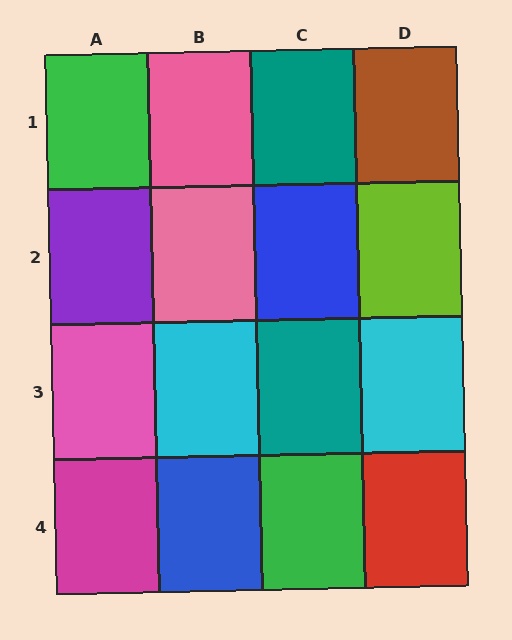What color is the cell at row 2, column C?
Blue.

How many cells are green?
2 cells are green.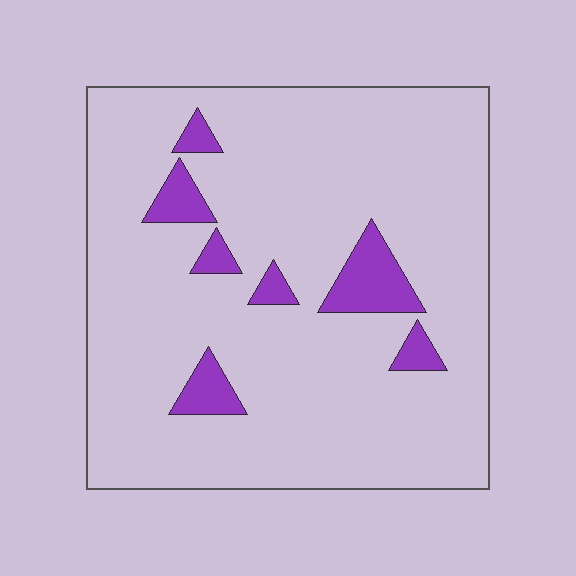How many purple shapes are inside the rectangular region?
7.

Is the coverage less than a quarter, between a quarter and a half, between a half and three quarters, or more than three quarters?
Less than a quarter.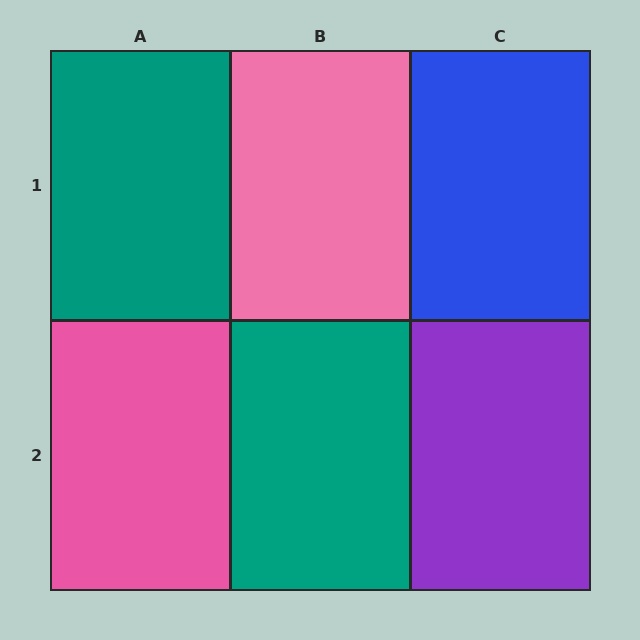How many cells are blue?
1 cell is blue.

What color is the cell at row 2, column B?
Teal.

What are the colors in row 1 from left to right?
Teal, pink, blue.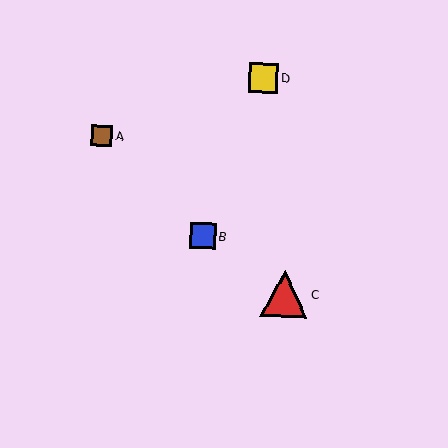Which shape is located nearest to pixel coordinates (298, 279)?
The red triangle (labeled C) at (284, 294) is nearest to that location.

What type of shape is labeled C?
Shape C is a red triangle.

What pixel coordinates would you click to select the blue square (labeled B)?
Click at (203, 236) to select the blue square B.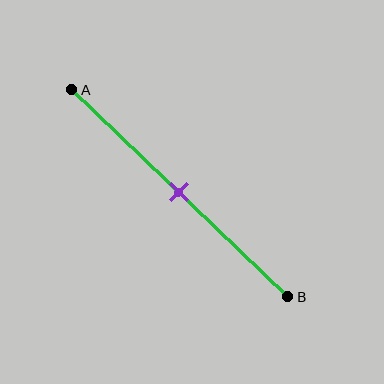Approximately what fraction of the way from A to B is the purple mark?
The purple mark is approximately 50% of the way from A to B.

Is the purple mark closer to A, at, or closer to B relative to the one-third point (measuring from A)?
The purple mark is closer to point B than the one-third point of segment AB.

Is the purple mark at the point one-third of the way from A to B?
No, the mark is at about 50% from A, not at the 33% one-third point.